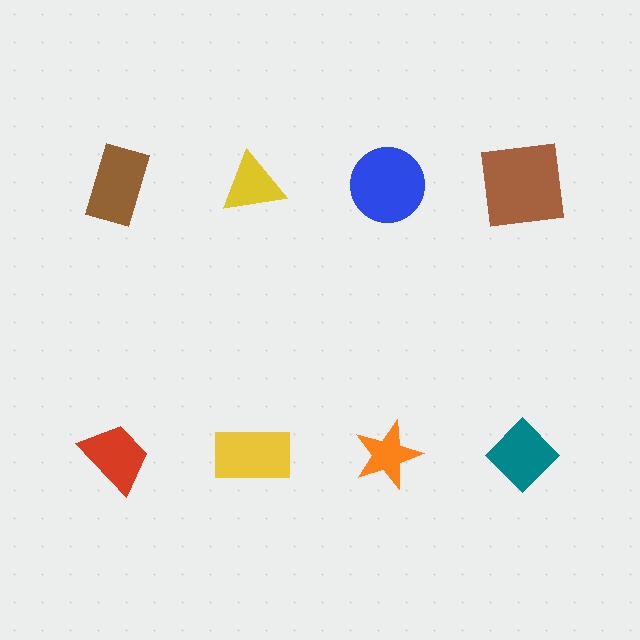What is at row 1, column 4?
A brown square.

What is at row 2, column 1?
A red trapezoid.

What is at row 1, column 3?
A blue circle.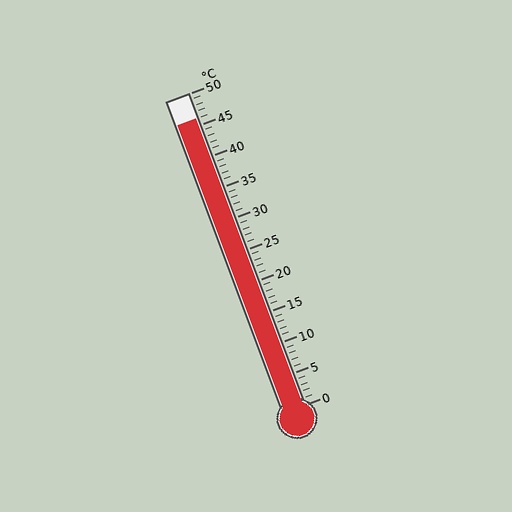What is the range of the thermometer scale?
The thermometer scale ranges from 0°C to 50°C.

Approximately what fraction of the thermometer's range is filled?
The thermometer is filled to approximately 90% of its range.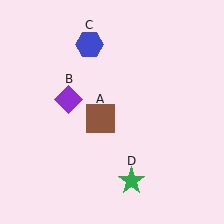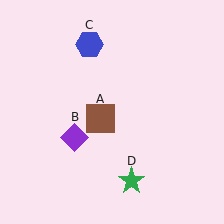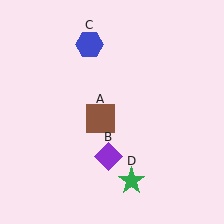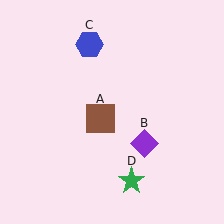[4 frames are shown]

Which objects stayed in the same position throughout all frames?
Brown square (object A) and blue hexagon (object C) and green star (object D) remained stationary.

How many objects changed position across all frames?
1 object changed position: purple diamond (object B).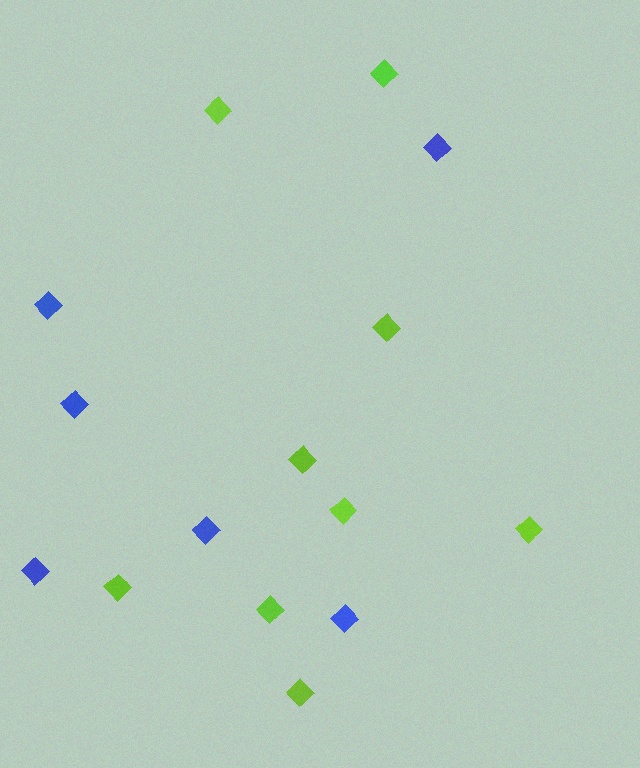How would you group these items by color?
There are 2 groups: one group of blue diamonds (6) and one group of lime diamonds (9).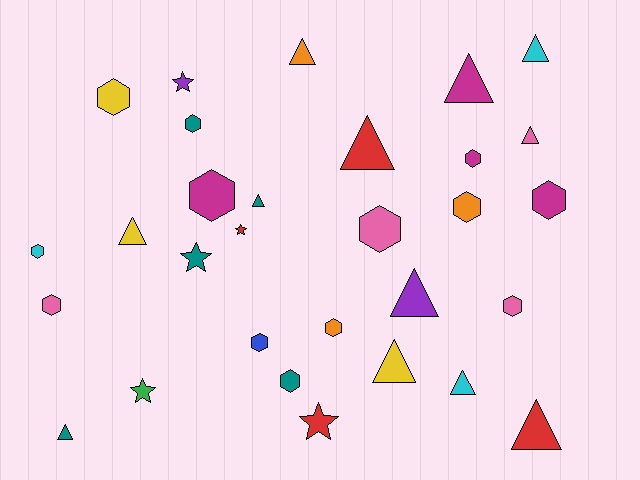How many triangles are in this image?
There are 12 triangles.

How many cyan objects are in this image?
There are 3 cyan objects.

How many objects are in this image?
There are 30 objects.